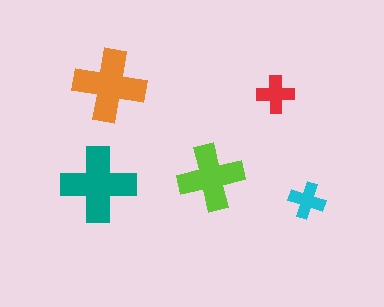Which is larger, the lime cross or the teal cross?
The teal one.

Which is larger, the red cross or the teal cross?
The teal one.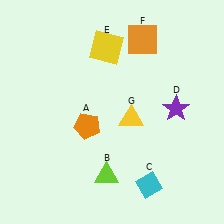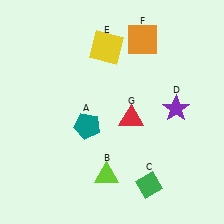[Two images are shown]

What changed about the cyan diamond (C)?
In Image 1, C is cyan. In Image 2, it changed to green.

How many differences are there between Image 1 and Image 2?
There are 3 differences between the two images.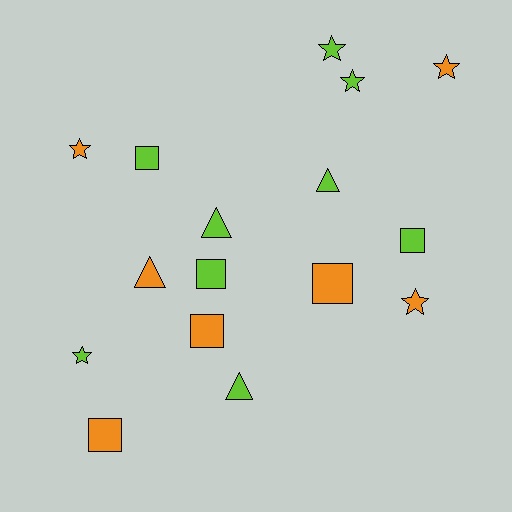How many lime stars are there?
There are 3 lime stars.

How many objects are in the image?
There are 16 objects.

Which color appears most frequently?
Lime, with 9 objects.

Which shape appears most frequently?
Square, with 6 objects.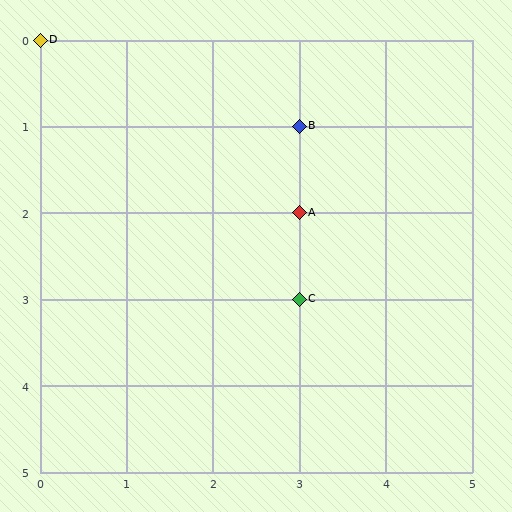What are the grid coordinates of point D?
Point D is at grid coordinates (0, 0).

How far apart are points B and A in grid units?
Points B and A are 1 row apart.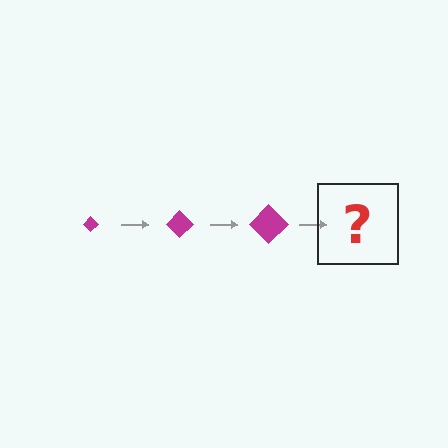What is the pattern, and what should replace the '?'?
The pattern is that the diamond gets progressively larger each step. The '?' should be a magenta diamond, larger than the previous one.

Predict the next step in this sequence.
The next step is a magenta diamond, larger than the previous one.